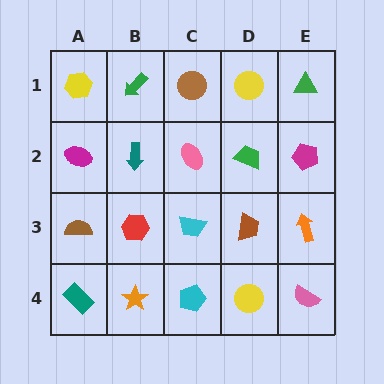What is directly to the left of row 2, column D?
A pink ellipse.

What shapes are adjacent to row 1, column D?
A green trapezoid (row 2, column D), a brown circle (row 1, column C), a green triangle (row 1, column E).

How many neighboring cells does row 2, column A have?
3.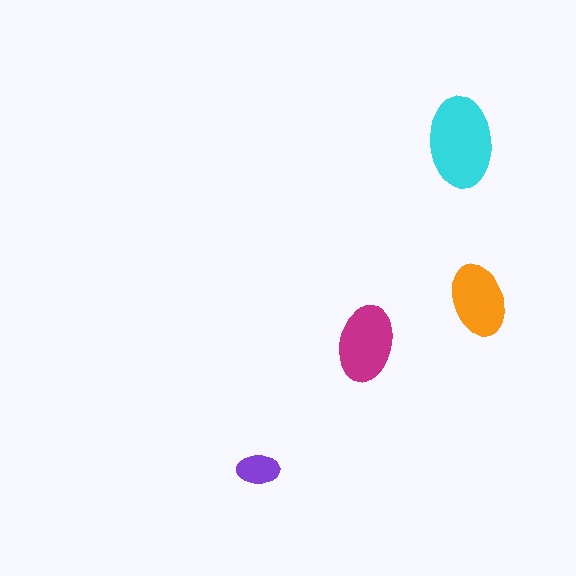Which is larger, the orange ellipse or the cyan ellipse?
The cyan one.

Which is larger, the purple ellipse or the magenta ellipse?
The magenta one.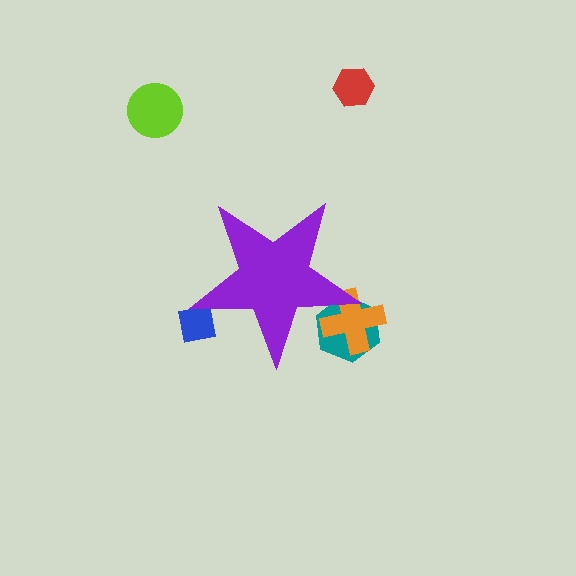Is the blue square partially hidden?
Yes, the blue square is partially hidden behind the purple star.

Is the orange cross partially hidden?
Yes, the orange cross is partially hidden behind the purple star.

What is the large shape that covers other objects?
A purple star.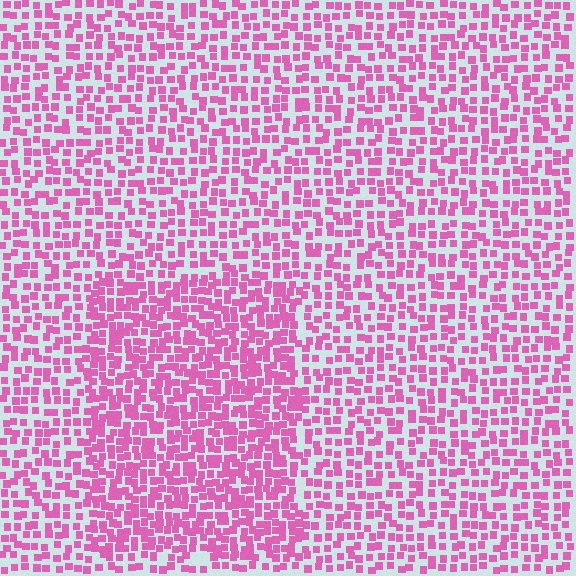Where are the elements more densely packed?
The elements are more densely packed inside the rectangle boundary.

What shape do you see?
I see a rectangle.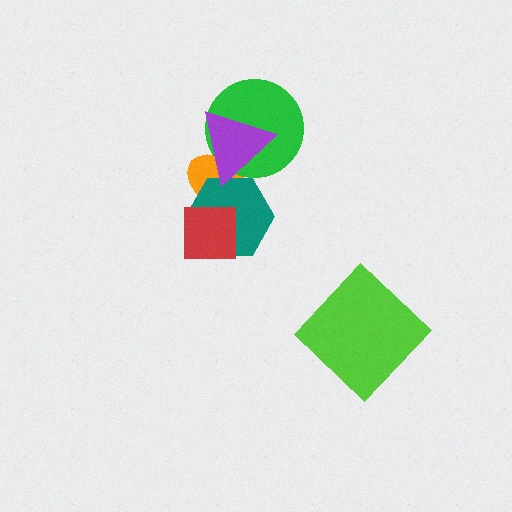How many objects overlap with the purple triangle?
3 objects overlap with the purple triangle.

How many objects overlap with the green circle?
2 objects overlap with the green circle.